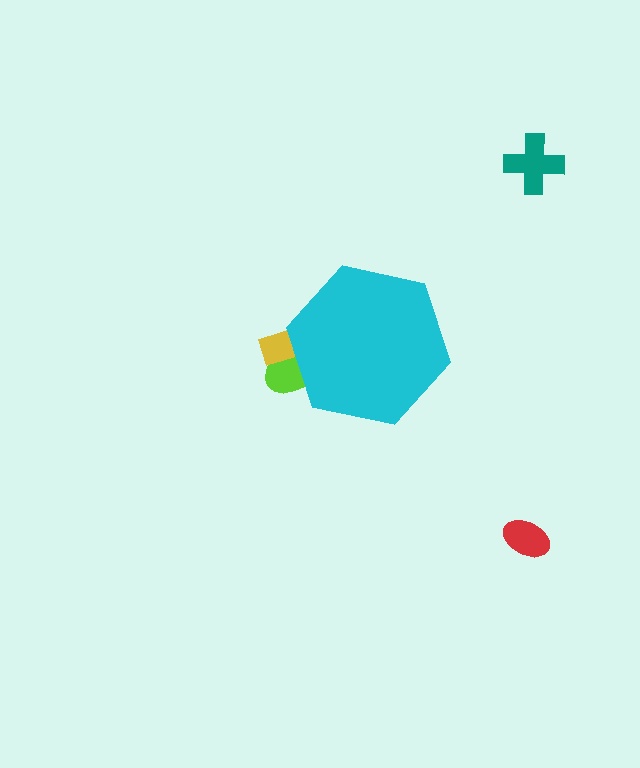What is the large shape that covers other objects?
A cyan hexagon.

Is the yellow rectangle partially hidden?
Yes, the yellow rectangle is partially hidden behind the cyan hexagon.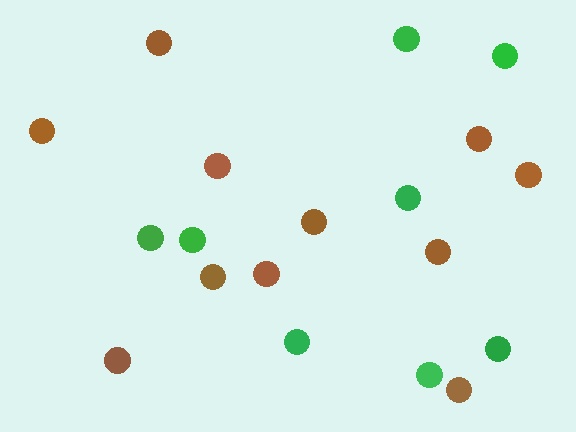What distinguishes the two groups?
There are 2 groups: one group of green circles (8) and one group of brown circles (11).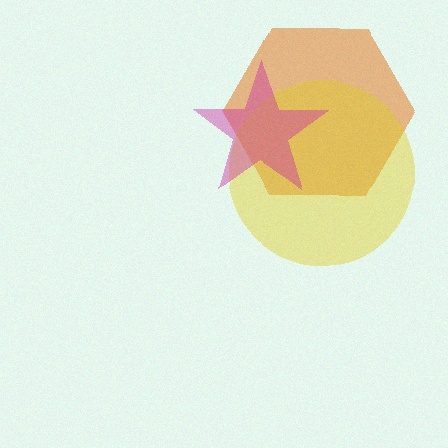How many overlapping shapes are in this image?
There are 3 overlapping shapes in the image.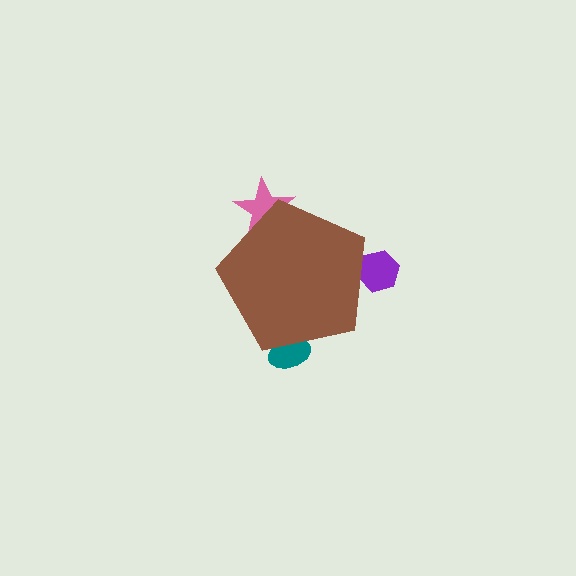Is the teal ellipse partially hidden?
Yes, the teal ellipse is partially hidden behind the brown pentagon.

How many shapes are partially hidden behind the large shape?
3 shapes are partially hidden.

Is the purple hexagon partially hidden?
Yes, the purple hexagon is partially hidden behind the brown pentagon.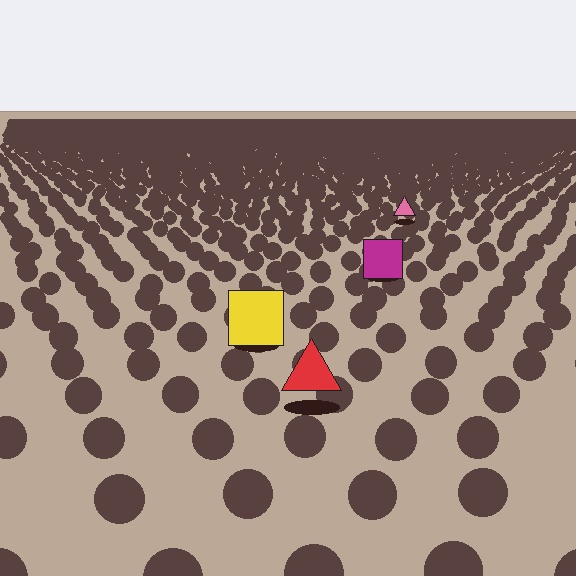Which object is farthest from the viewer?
The pink triangle is farthest from the viewer. It appears smaller and the ground texture around it is denser.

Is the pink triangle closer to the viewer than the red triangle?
No. The red triangle is closer — you can tell from the texture gradient: the ground texture is coarser near it.